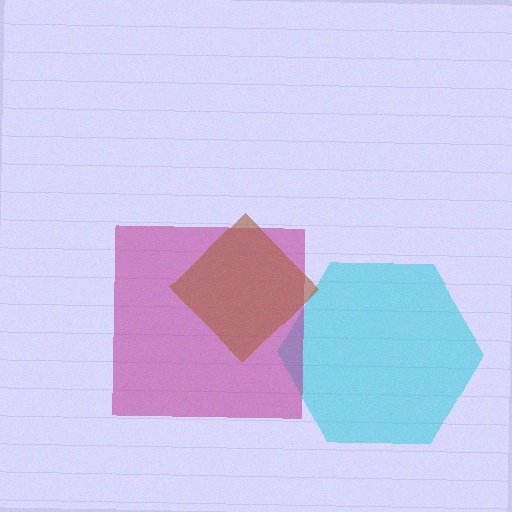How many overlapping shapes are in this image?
There are 3 overlapping shapes in the image.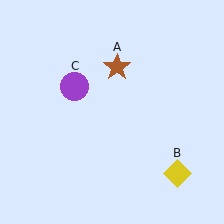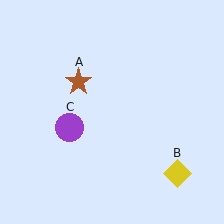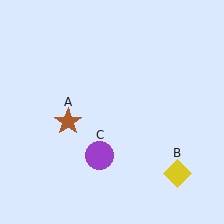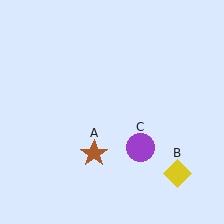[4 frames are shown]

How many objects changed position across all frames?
2 objects changed position: brown star (object A), purple circle (object C).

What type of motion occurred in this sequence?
The brown star (object A), purple circle (object C) rotated counterclockwise around the center of the scene.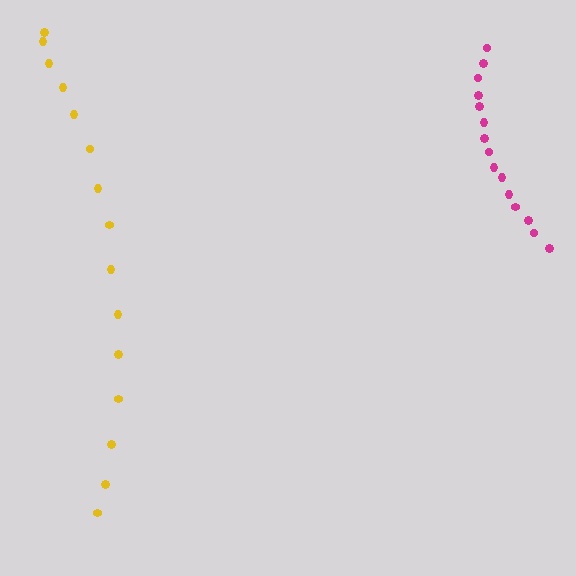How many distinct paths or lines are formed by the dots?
There are 2 distinct paths.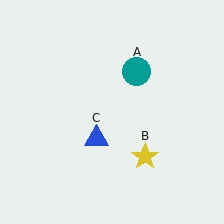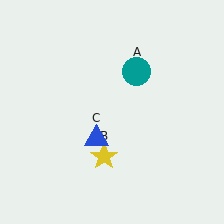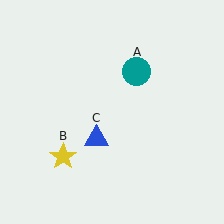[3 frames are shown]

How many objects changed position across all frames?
1 object changed position: yellow star (object B).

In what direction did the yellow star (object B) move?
The yellow star (object B) moved left.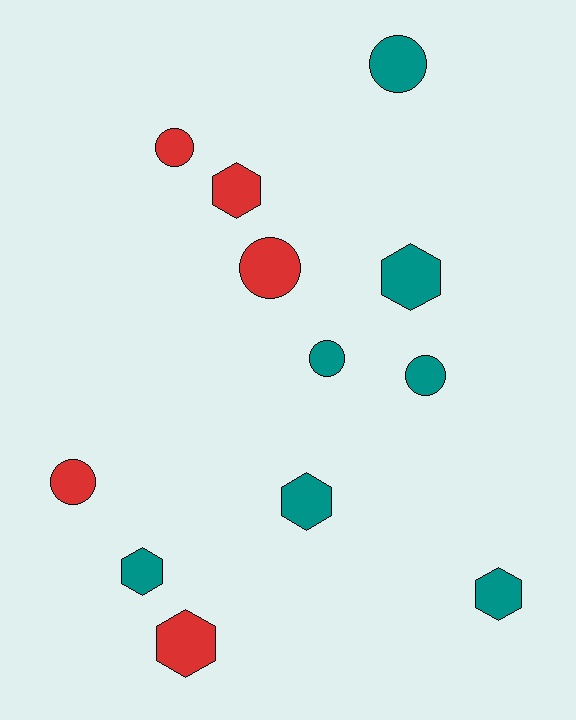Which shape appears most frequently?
Hexagon, with 6 objects.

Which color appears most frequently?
Teal, with 7 objects.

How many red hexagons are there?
There are 2 red hexagons.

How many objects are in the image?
There are 12 objects.